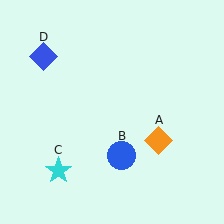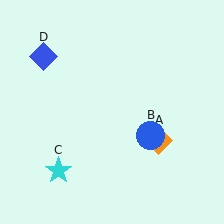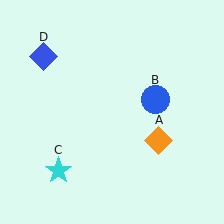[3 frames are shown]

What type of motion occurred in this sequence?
The blue circle (object B) rotated counterclockwise around the center of the scene.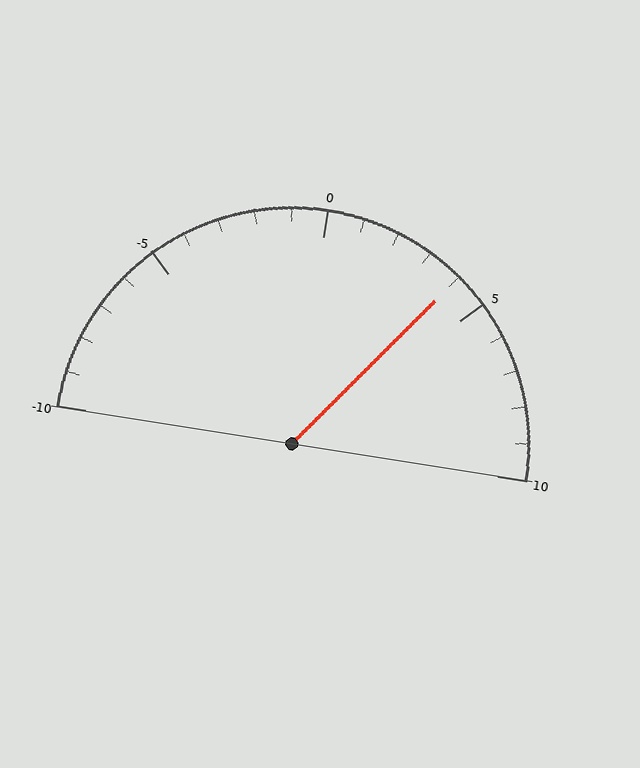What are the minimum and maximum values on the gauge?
The gauge ranges from -10 to 10.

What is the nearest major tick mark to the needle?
The nearest major tick mark is 5.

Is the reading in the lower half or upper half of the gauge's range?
The reading is in the upper half of the range (-10 to 10).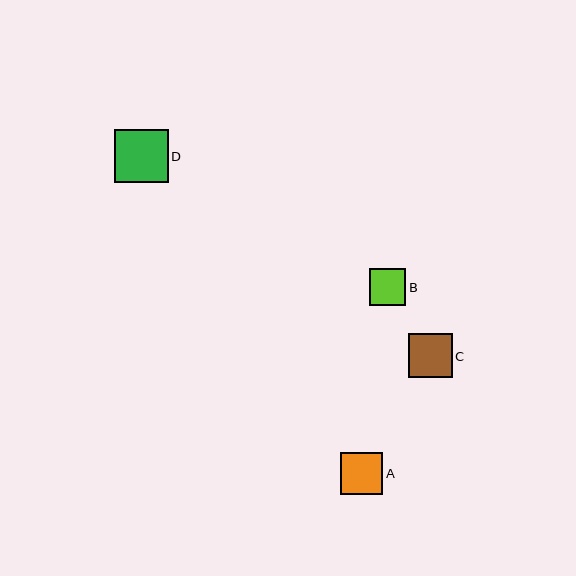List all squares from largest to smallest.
From largest to smallest: D, C, A, B.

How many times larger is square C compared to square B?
Square C is approximately 1.2 times the size of square B.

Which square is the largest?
Square D is the largest with a size of approximately 53 pixels.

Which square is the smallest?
Square B is the smallest with a size of approximately 37 pixels.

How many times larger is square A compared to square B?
Square A is approximately 1.1 times the size of square B.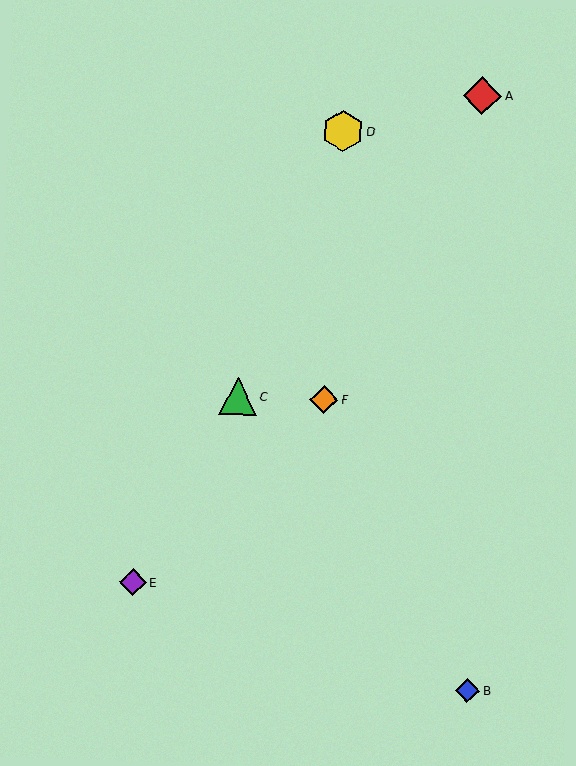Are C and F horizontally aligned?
Yes, both are at y≈397.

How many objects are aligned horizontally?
2 objects (C, F) are aligned horizontally.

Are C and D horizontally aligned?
No, C is at y≈397 and D is at y≈131.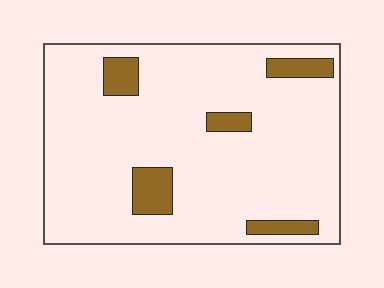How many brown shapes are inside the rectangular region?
5.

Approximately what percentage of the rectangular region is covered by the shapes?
Approximately 10%.